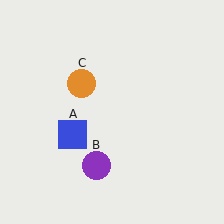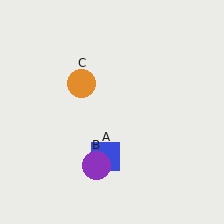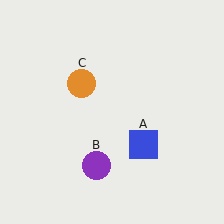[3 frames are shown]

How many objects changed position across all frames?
1 object changed position: blue square (object A).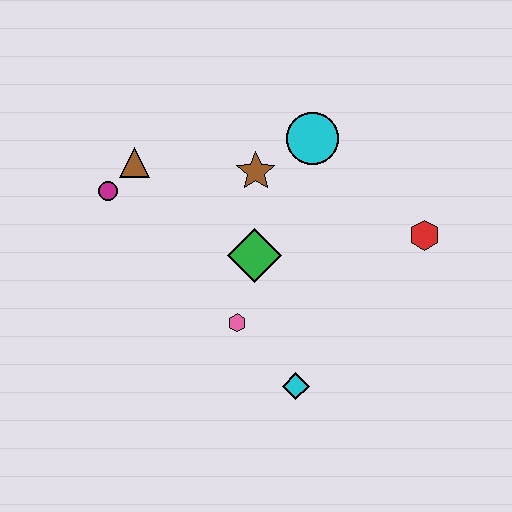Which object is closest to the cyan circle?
The brown star is closest to the cyan circle.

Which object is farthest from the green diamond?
The red hexagon is farthest from the green diamond.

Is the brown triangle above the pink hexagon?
Yes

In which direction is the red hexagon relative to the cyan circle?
The red hexagon is to the right of the cyan circle.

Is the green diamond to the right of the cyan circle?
No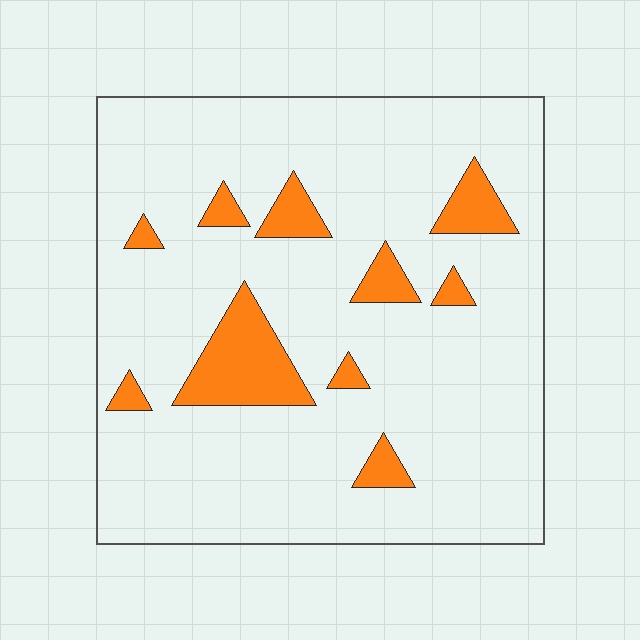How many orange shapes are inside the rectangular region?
10.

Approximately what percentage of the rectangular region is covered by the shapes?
Approximately 10%.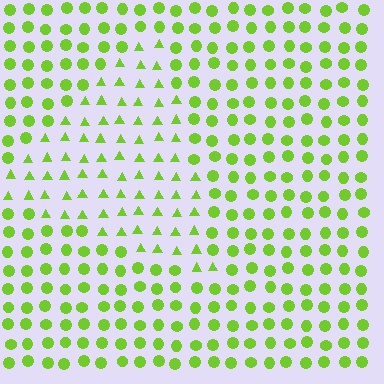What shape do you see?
I see a triangle.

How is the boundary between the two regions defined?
The boundary is defined by a change in element shape: triangles inside vs. circles outside. All elements share the same color and spacing.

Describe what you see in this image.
The image is filled with small lime elements arranged in a uniform grid. A triangle-shaped region contains triangles, while the surrounding area contains circles. The boundary is defined purely by the change in element shape.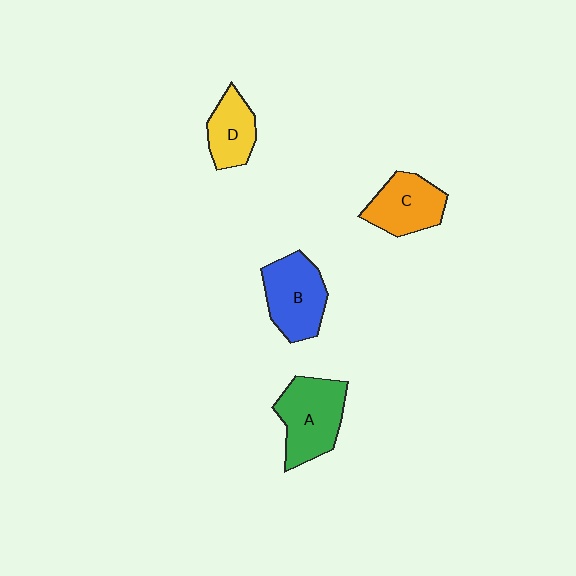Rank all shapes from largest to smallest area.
From largest to smallest: A (green), B (blue), C (orange), D (yellow).